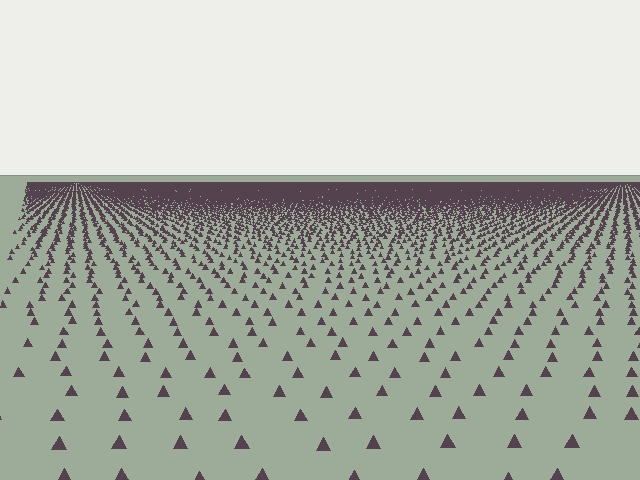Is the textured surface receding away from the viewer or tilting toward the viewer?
The surface is receding away from the viewer. Texture elements get smaller and denser toward the top.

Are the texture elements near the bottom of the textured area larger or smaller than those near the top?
Larger. Near the bottom, elements are closer to the viewer and appear at a bigger on-screen size.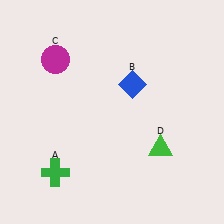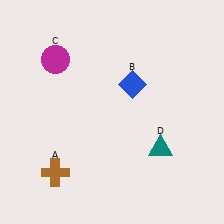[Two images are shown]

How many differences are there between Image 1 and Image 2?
There are 2 differences between the two images.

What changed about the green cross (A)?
In Image 1, A is green. In Image 2, it changed to brown.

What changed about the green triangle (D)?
In Image 1, D is green. In Image 2, it changed to teal.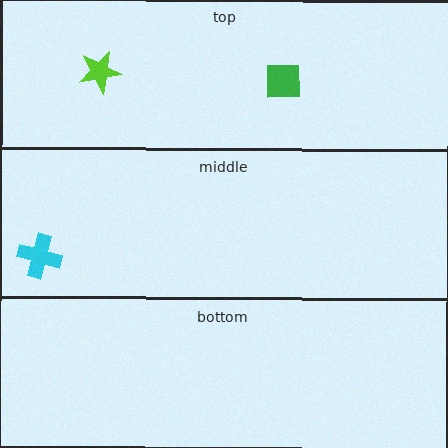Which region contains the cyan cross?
The middle region.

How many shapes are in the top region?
2.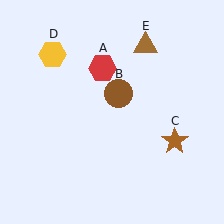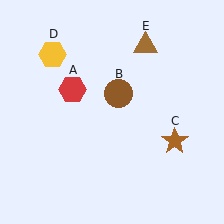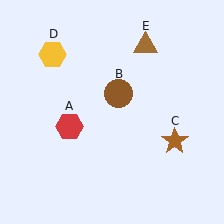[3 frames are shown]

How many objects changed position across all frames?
1 object changed position: red hexagon (object A).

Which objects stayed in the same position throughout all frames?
Brown circle (object B) and brown star (object C) and yellow hexagon (object D) and brown triangle (object E) remained stationary.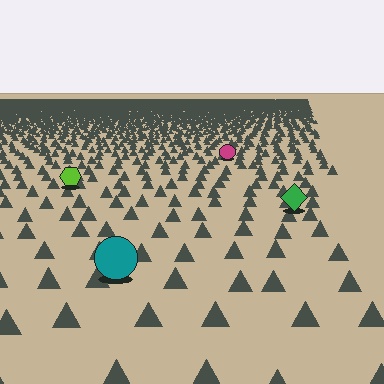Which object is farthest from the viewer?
The magenta circle is farthest from the viewer. It appears smaller and the ground texture around it is denser.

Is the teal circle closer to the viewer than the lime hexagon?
Yes. The teal circle is closer — you can tell from the texture gradient: the ground texture is coarser near it.